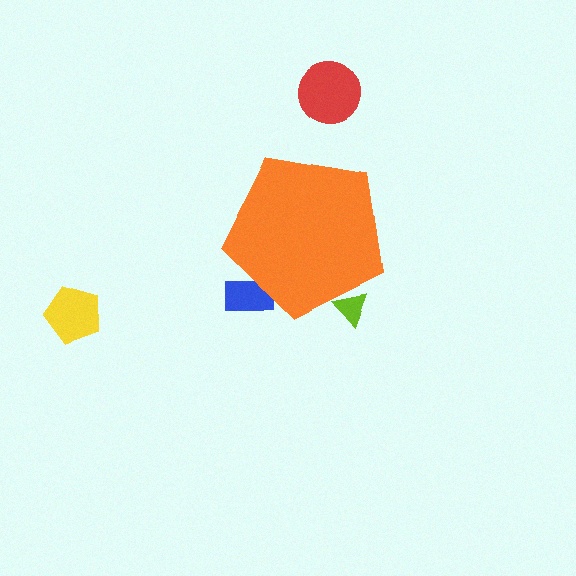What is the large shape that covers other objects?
An orange pentagon.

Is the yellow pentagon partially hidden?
No, the yellow pentagon is fully visible.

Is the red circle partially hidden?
No, the red circle is fully visible.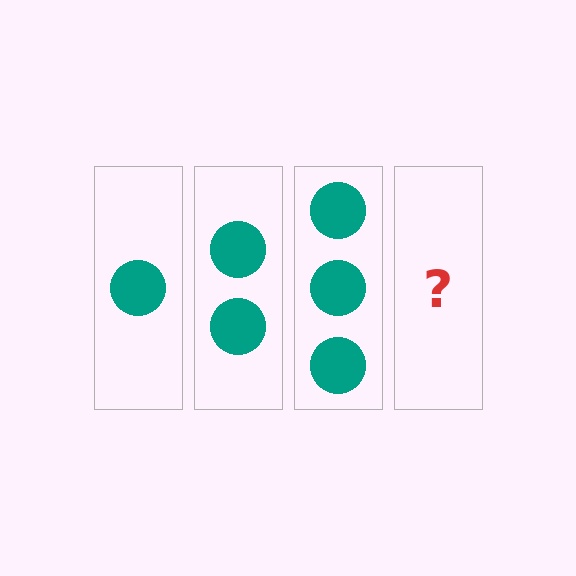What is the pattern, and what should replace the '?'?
The pattern is that each step adds one more circle. The '?' should be 4 circles.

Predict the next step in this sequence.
The next step is 4 circles.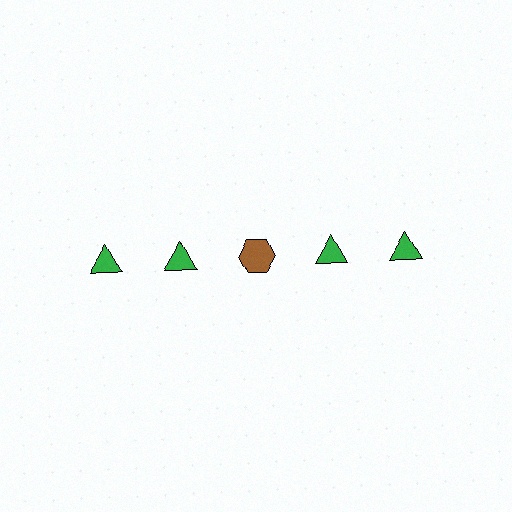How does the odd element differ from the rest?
It differs in both color (brown instead of green) and shape (hexagon instead of triangle).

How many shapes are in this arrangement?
There are 5 shapes arranged in a grid pattern.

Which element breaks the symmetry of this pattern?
The brown hexagon in the top row, center column breaks the symmetry. All other shapes are green triangles.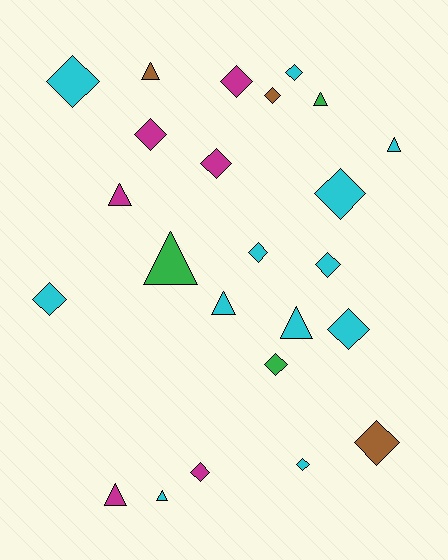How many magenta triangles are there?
There are 2 magenta triangles.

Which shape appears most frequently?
Diamond, with 15 objects.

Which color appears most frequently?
Cyan, with 12 objects.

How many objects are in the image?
There are 24 objects.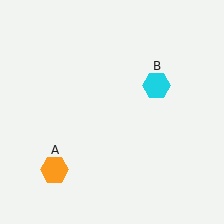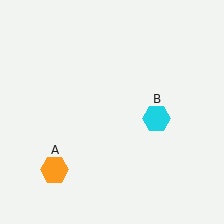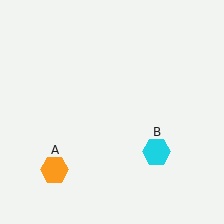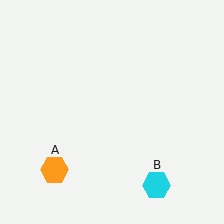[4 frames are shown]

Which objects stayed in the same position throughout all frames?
Orange hexagon (object A) remained stationary.